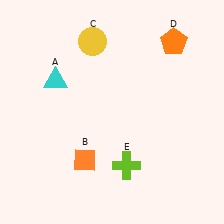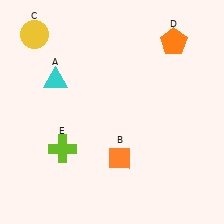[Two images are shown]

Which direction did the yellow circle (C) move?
The yellow circle (C) moved left.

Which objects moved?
The objects that moved are: the orange diamond (B), the yellow circle (C), the lime cross (E).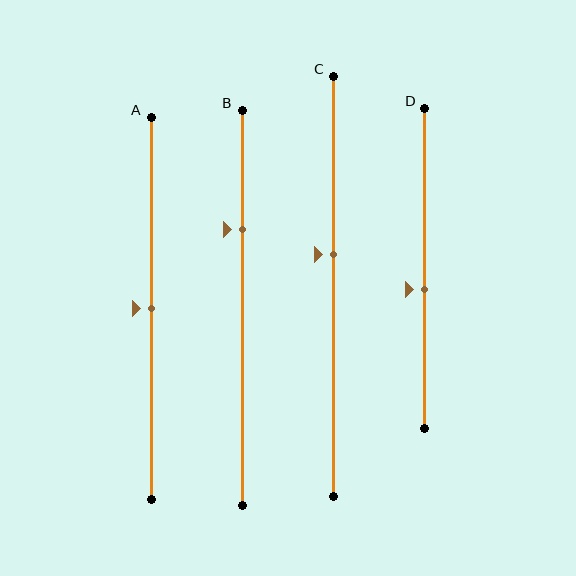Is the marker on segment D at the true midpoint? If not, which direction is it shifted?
No, the marker on segment D is shifted downward by about 7% of the segment length.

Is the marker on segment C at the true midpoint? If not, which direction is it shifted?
No, the marker on segment C is shifted upward by about 8% of the segment length.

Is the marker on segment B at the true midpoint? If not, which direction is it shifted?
No, the marker on segment B is shifted upward by about 20% of the segment length.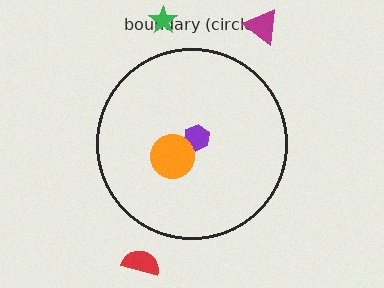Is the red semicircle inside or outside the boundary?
Outside.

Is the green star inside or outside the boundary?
Outside.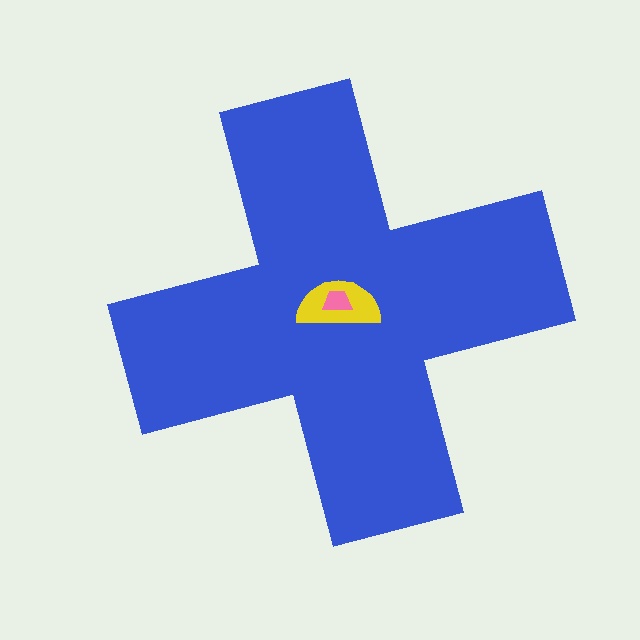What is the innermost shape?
The pink trapezoid.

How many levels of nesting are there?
3.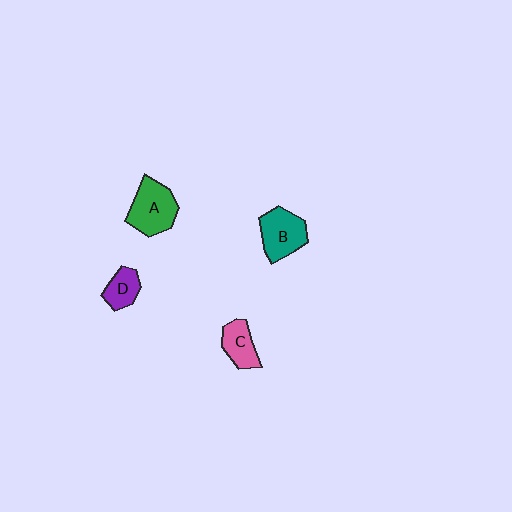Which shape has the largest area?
Shape A (green).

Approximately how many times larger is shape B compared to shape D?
Approximately 1.7 times.